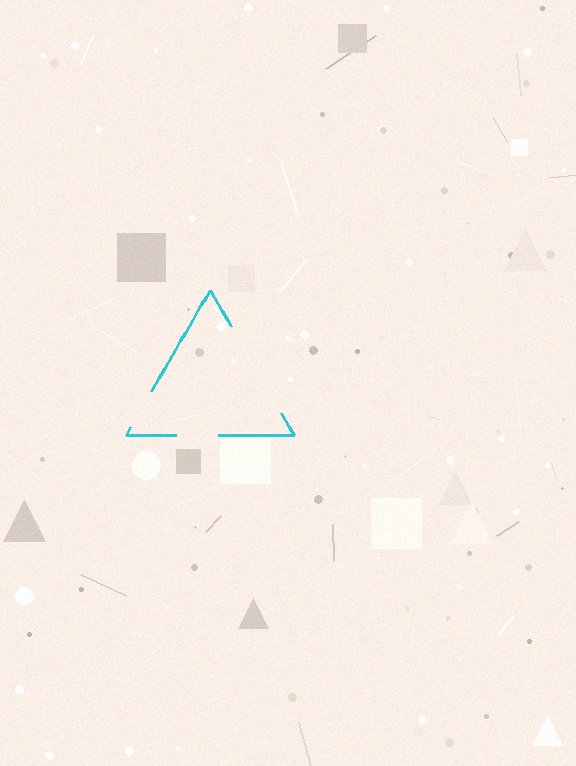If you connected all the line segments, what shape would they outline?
They would outline a triangle.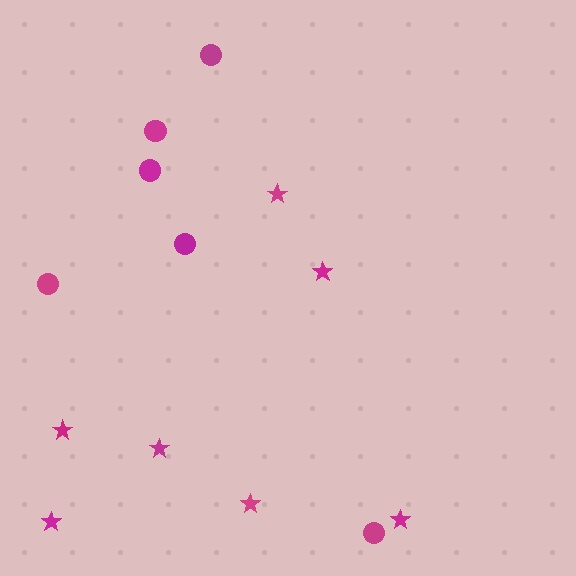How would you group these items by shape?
There are 2 groups: one group of circles (6) and one group of stars (7).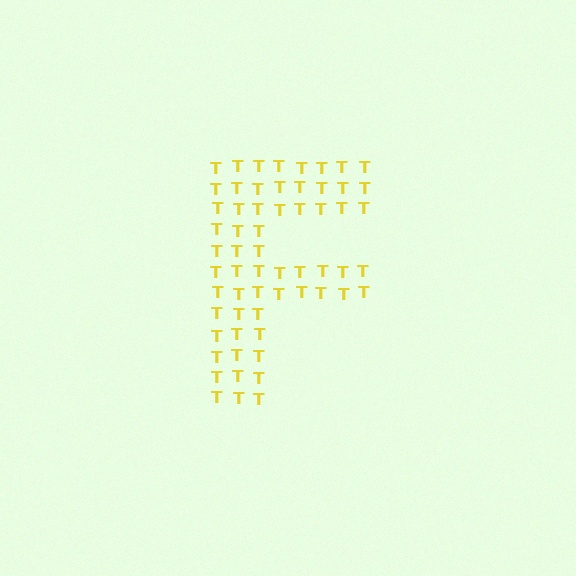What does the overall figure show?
The overall figure shows the letter F.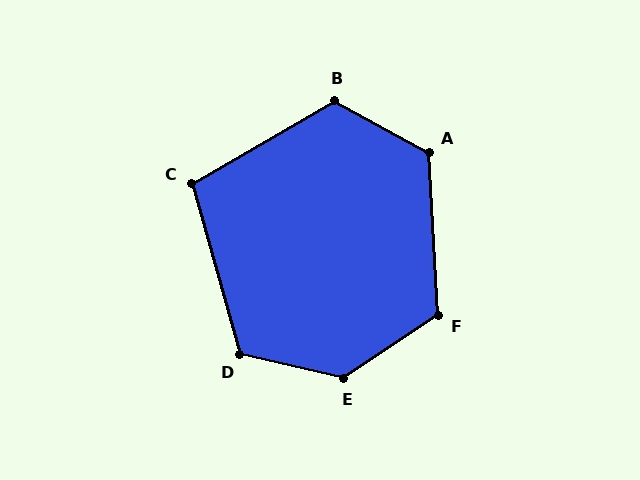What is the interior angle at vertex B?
Approximately 121 degrees (obtuse).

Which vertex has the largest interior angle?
E, at approximately 134 degrees.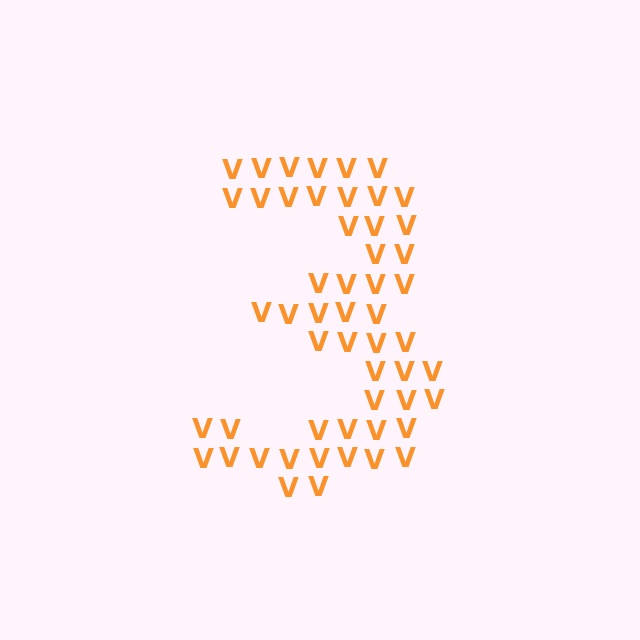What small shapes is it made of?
It is made of small letter V's.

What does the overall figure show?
The overall figure shows the digit 3.